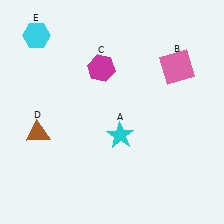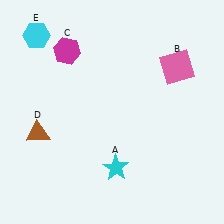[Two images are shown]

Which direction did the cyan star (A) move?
The cyan star (A) moved down.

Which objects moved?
The objects that moved are: the cyan star (A), the magenta hexagon (C).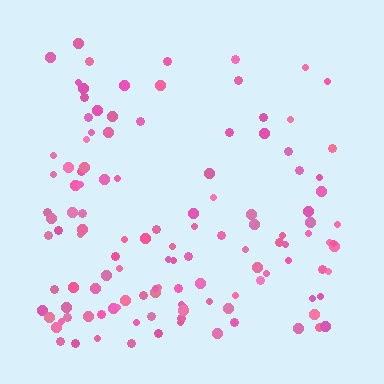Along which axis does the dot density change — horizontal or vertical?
Vertical.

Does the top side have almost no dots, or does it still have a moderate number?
Still a moderate number, just noticeably fewer than the bottom.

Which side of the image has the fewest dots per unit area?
The top.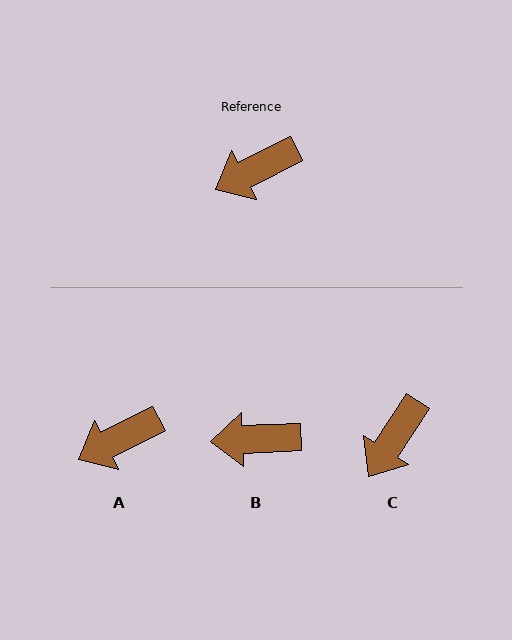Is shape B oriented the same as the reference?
No, it is off by about 24 degrees.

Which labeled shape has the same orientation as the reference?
A.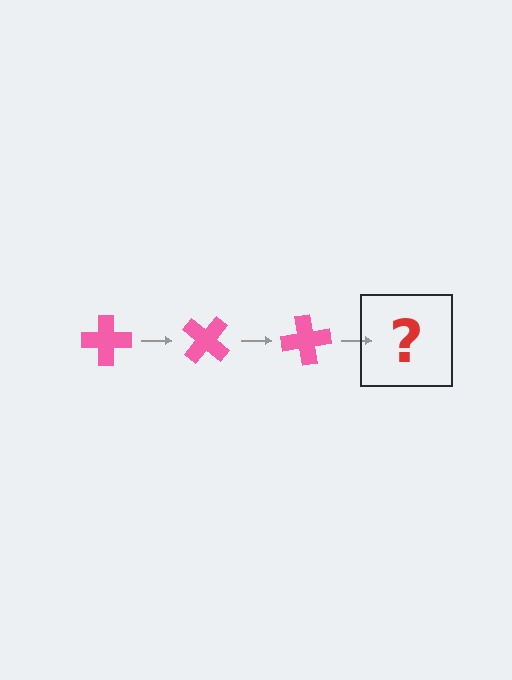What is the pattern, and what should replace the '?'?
The pattern is that the cross rotates 40 degrees each step. The '?' should be a pink cross rotated 120 degrees.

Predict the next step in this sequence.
The next step is a pink cross rotated 120 degrees.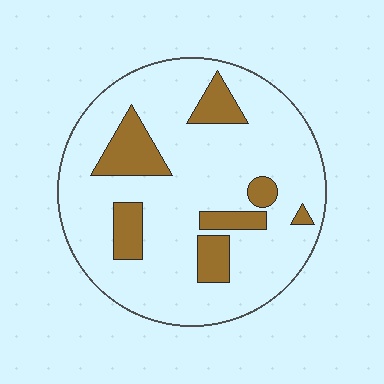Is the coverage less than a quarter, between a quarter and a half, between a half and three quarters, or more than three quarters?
Less than a quarter.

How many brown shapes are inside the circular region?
7.